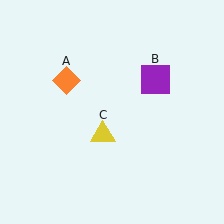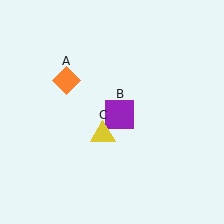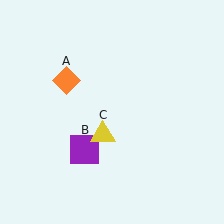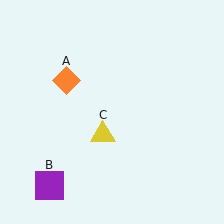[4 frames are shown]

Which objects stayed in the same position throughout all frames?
Orange diamond (object A) and yellow triangle (object C) remained stationary.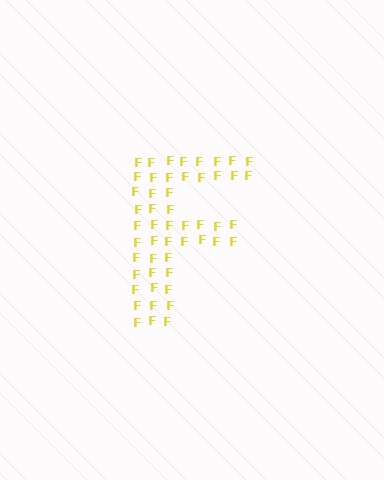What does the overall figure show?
The overall figure shows the letter F.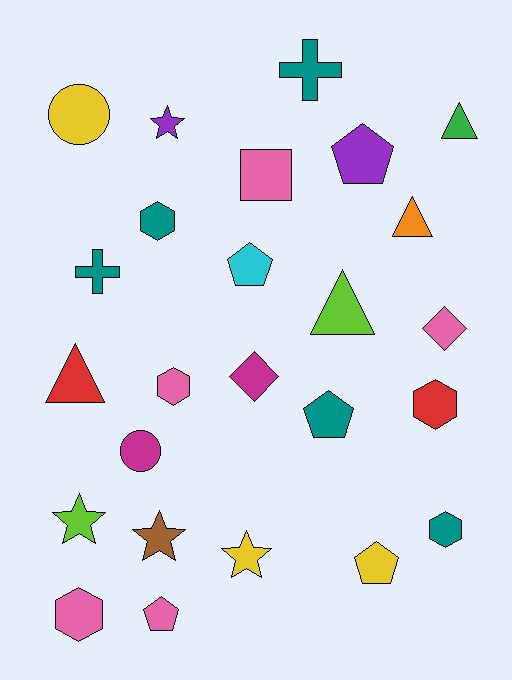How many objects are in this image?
There are 25 objects.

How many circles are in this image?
There are 2 circles.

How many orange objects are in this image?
There is 1 orange object.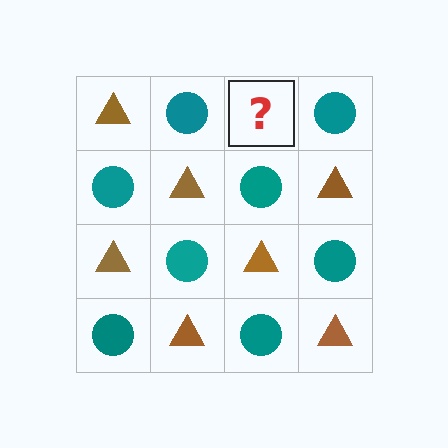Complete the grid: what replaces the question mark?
The question mark should be replaced with a brown triangle.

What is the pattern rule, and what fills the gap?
The rule is that it alternates brown triangle and teal circle in a checkerboard pattern. The gap should be filled with a brown triangle.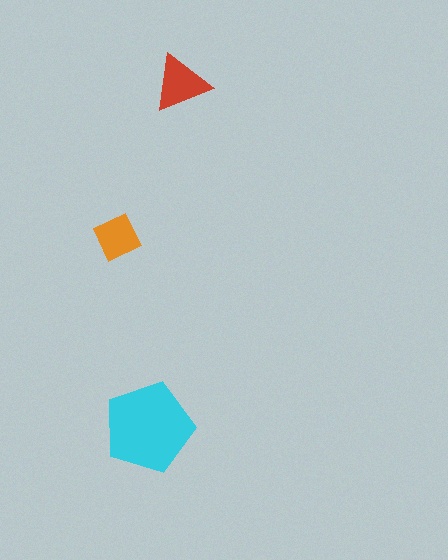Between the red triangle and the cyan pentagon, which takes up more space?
The cyan pentagon.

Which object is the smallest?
The orange square.